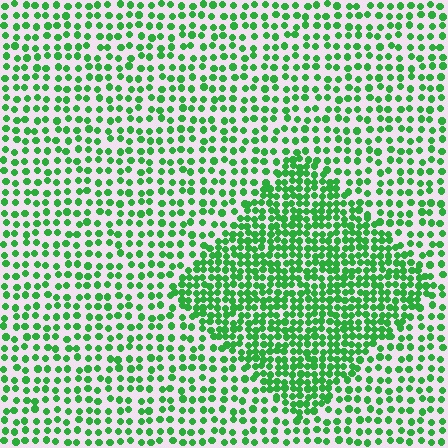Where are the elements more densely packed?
The elements are more densely packed inside the diamond boundary.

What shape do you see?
I see a diamond.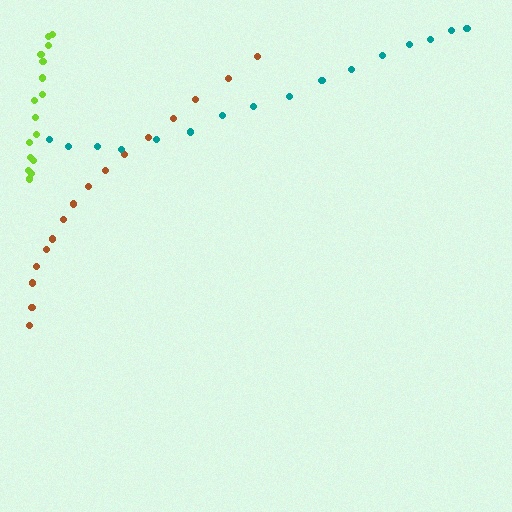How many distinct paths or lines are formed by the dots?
There are 3 distinct paths.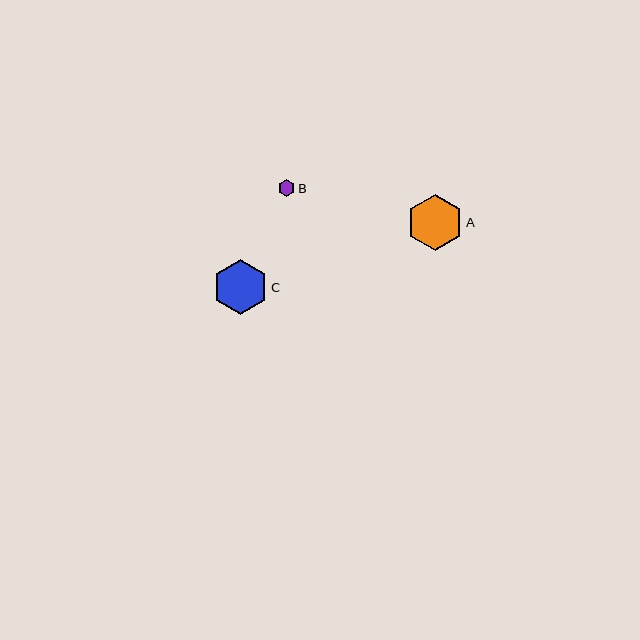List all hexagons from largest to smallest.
From largest to smallest: A, C, B.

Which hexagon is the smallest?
Hexagon B is the smallest with a size of approximately 16 pixels.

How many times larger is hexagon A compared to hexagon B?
Hexagon A is approximately 3.5 times the size of hexagon B.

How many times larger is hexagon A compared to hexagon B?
Hexagon A is approximately 3.5 times the size of hexagon B.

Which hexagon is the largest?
Hexagon A is the largest with a size of approximately 57 pixels.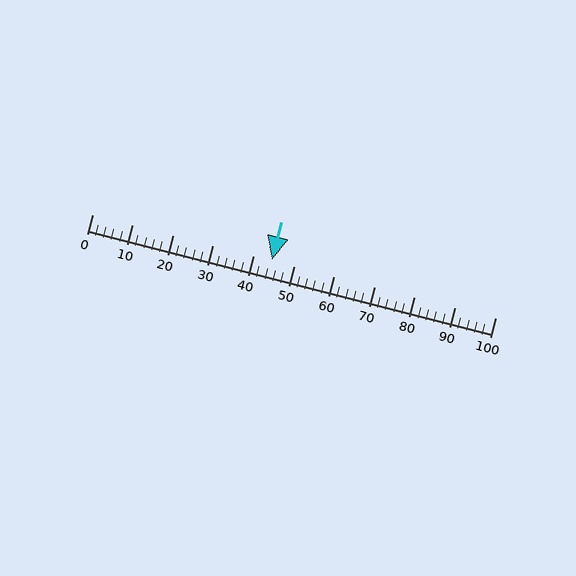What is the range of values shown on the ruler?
The ruler shows values from 0 to 100.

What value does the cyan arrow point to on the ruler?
The cyan arrow points to approximately 44.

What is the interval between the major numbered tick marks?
The major tick marks are spaced 10 units apart.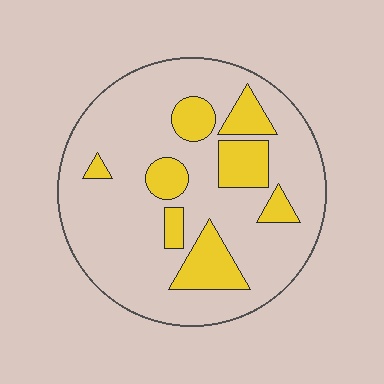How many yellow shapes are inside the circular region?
8.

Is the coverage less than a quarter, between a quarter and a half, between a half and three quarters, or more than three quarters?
Less than a quarter.